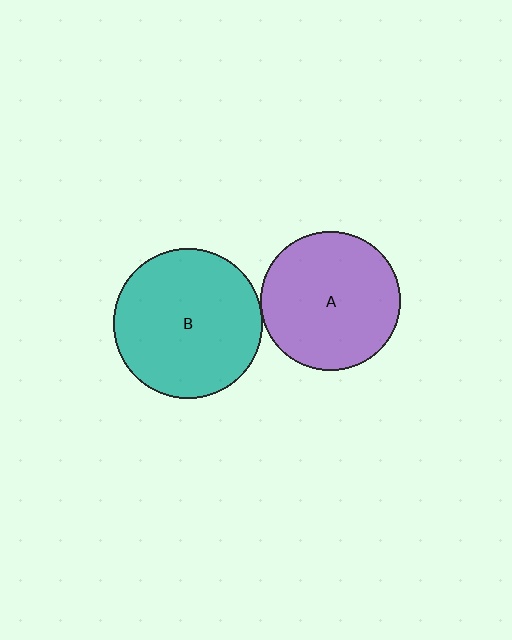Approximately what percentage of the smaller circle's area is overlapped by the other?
Approximately 5%.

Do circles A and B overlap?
Yes.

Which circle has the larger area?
Circle B (teal).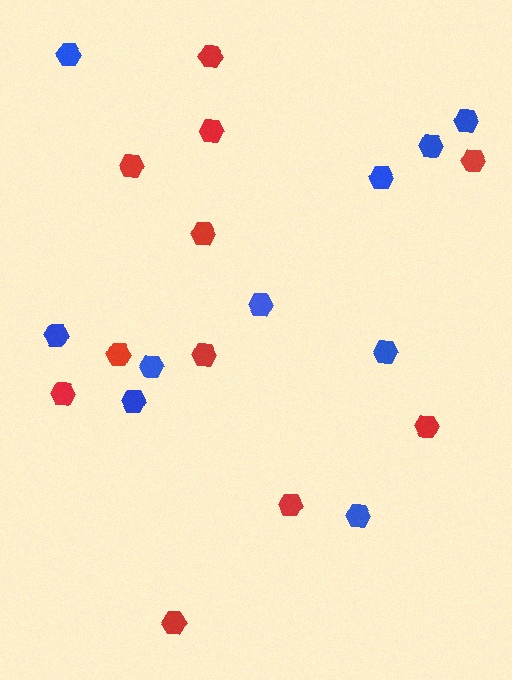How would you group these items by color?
There are 2 groups: one group of blue hexagons (10) and one group of red hexagons (11).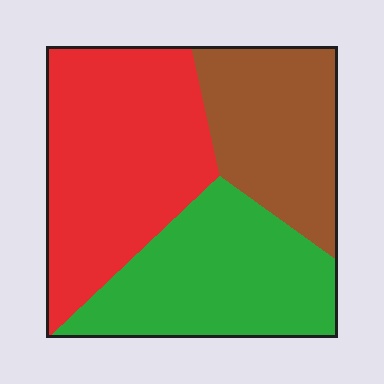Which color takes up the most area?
Red, at roughly 40%.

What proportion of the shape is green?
Green covers around 35% of the shape.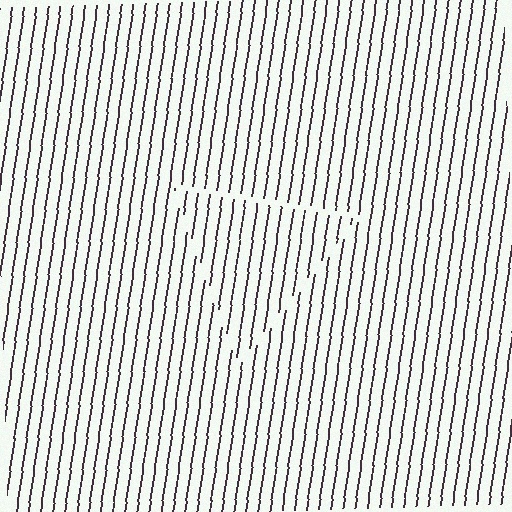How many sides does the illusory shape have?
3 sides — the line-ends trace a triangle.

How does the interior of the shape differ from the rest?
The interior of the shape contains the same grating, shifted by half a period — the contour is defined by the phase discontinuity where line-ends from the inner and outer gratings abut.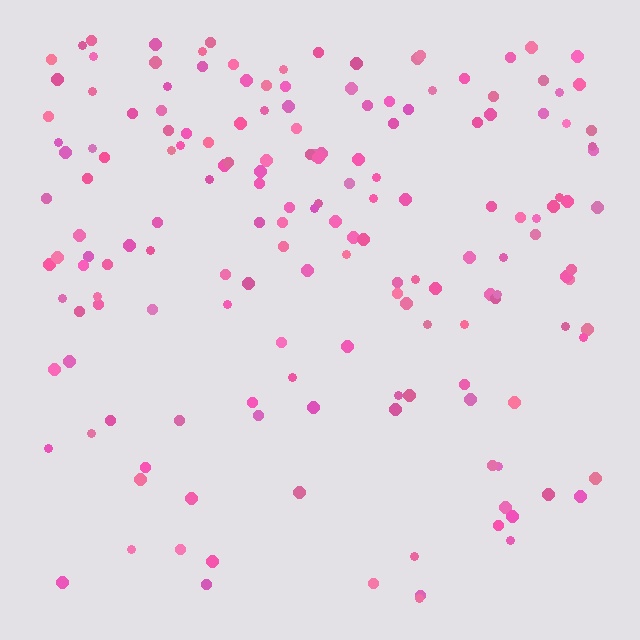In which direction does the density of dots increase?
From bottom to top, with the top side densest.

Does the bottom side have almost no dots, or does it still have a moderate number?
Still a moderate number, just noticeably fewer than the top.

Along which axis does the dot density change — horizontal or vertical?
Vertical.